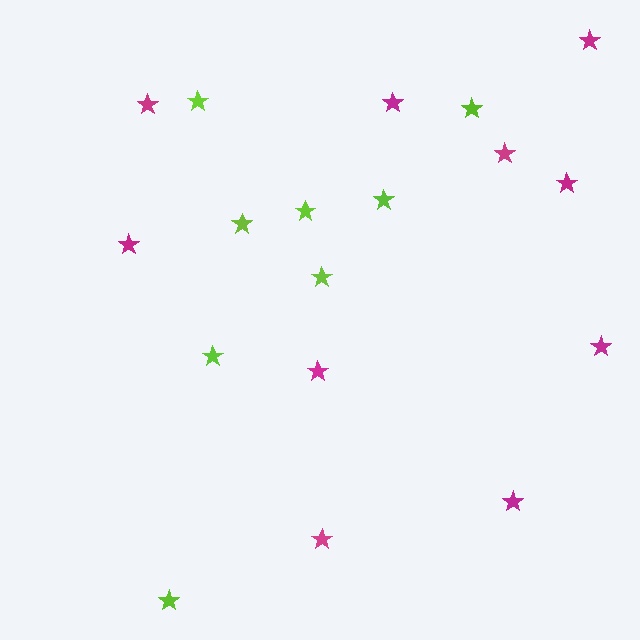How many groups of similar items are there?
There are 2 groups: one group of magenta stars (10) and one group of lime stars (8).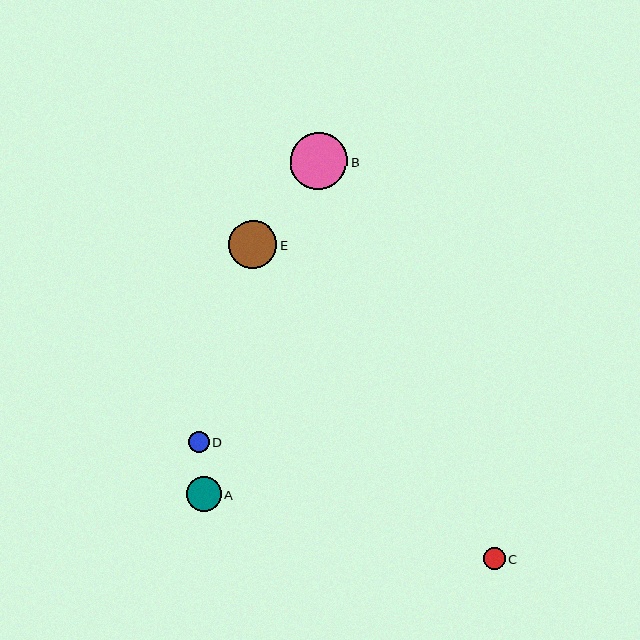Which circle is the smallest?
Circle D is the smallest with a size of approximately 21 pixels.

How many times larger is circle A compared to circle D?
Circle A is approximately 1.7 times the size of circle D.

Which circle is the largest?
Circle B is the largest with a size of approximately 57 pixels.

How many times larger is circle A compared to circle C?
Circle A is approximately 1.6 times the size of circle C.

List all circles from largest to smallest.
From largest to smallest: B, E, A, C, D.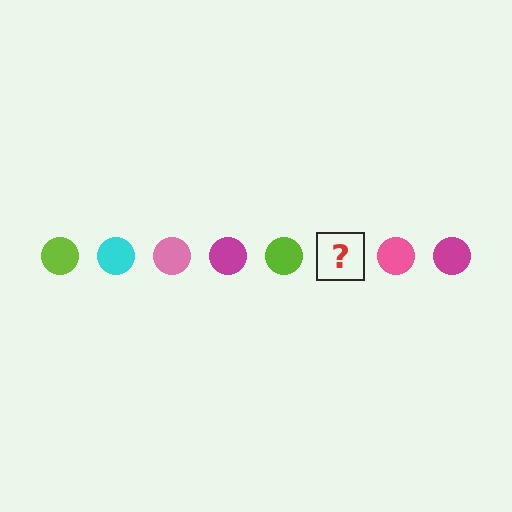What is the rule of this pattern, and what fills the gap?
The rule is that the pattern cycles through lime, cyan, pink, magenta circles. The gap should be filled with a cyan circle.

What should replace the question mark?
The question mark should be replaced with a cyan circle.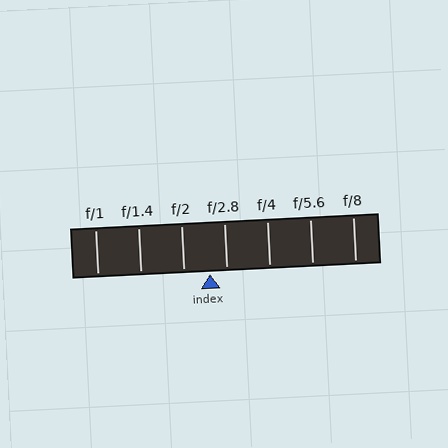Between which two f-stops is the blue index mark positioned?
The index mark is between f/2 and f/2.8.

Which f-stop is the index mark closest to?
The index mark is closest to f/2.8.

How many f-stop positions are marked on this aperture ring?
There are 7 f-stop positions marked.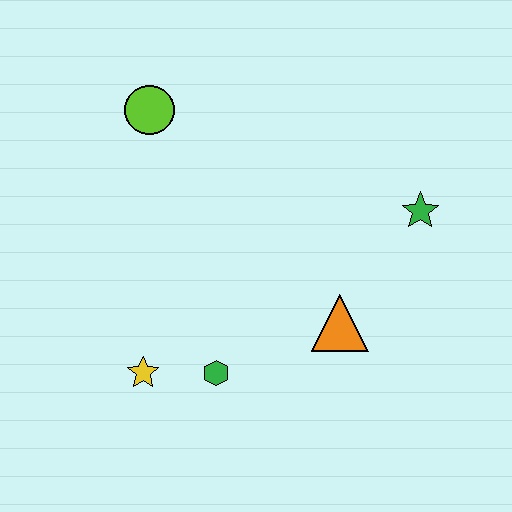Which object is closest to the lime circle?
The yellow star is closest to the lime circle.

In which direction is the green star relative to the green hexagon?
The green star is to the right of the green hexagon.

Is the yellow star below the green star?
Yes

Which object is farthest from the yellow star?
The green star is farthest from the yellow star.